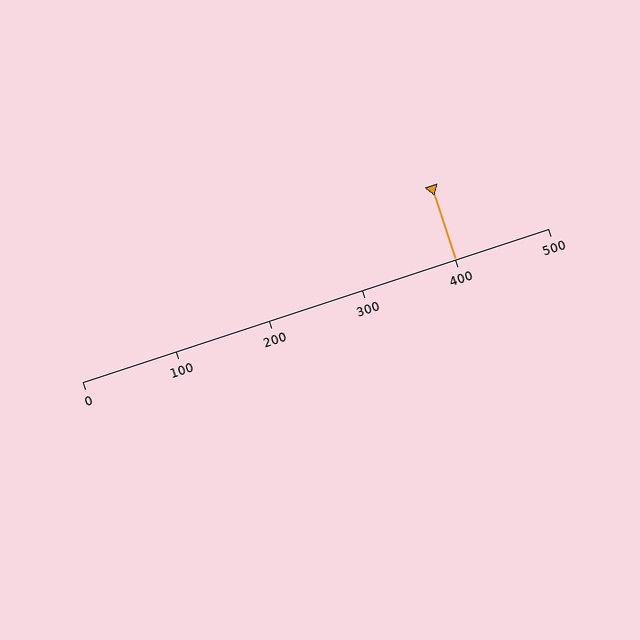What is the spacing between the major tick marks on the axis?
The major ticks are spaced 100 apart.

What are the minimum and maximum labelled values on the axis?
The axis runs from 0 to 500.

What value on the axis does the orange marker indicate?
The marker indicates approximately 400.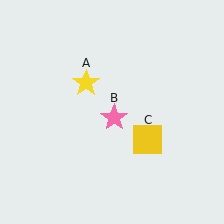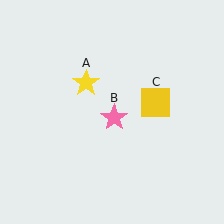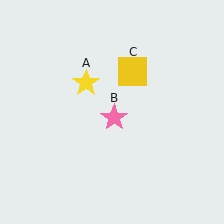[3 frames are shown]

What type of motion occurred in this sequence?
The yellow square (object C) rotated counterclockwise around the center of the scene.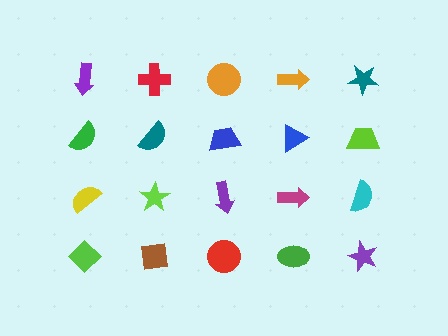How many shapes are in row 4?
5 shapes.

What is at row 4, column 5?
A purple star.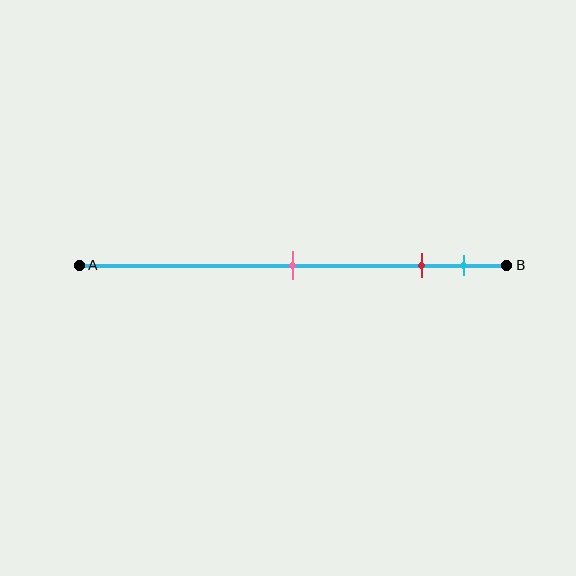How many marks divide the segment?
There are 3 marks dividing the segment.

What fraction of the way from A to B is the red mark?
The red mark is approximately 80% (0.8) of the way from A to B.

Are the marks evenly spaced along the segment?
No, the marks are not evenly spaced.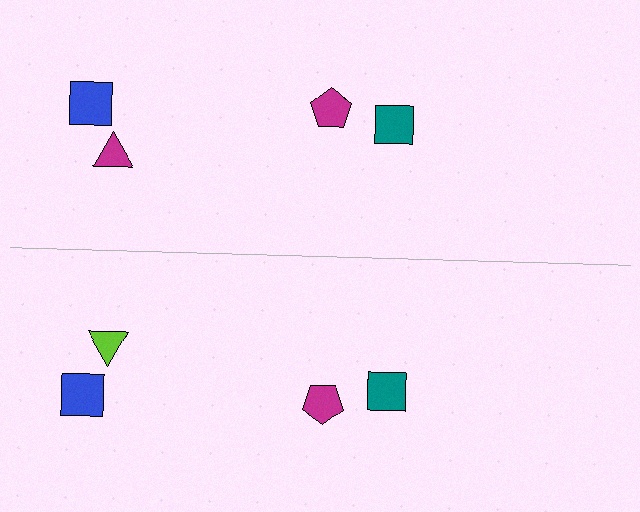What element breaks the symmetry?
The lime triangle on the bottom side breaks the symmetry — its mirror counterpart is magenta.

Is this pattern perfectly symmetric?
No, the pattern is not perfectly symmetric. The lime triangle on the bottom side breaks the symmetry — its mirror counterpart is magenta.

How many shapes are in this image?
There are 8 shapes in this image.